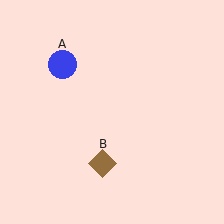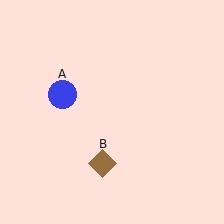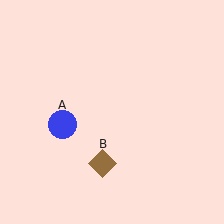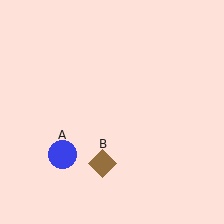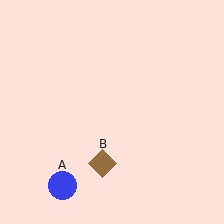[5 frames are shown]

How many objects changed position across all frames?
1 object changed position: blue circle (object A).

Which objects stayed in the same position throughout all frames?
Brown diamond (object B) remained stationary.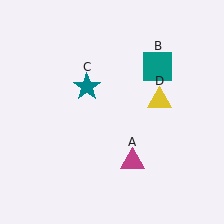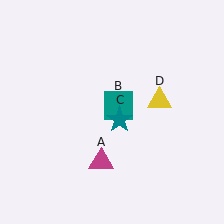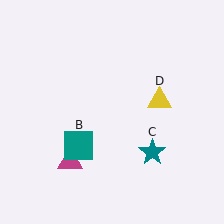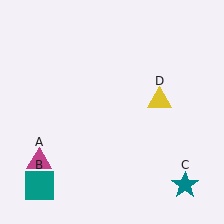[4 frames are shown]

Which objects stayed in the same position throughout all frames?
Yellow triangle (object D) remained stationary.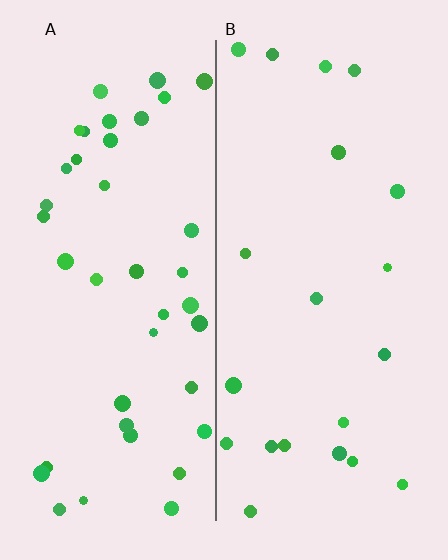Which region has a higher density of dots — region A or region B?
A (the left).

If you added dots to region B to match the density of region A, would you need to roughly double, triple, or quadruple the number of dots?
Approximately double.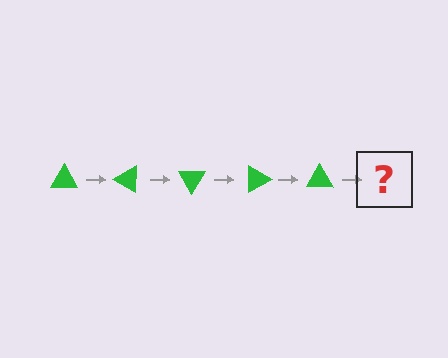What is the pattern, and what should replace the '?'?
The pattern is that the triangle rotates 30 degrees each step. The '?' should be a green triangle rotated 150 degrees.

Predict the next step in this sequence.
The next step is a green triangle rotated 150 degrees.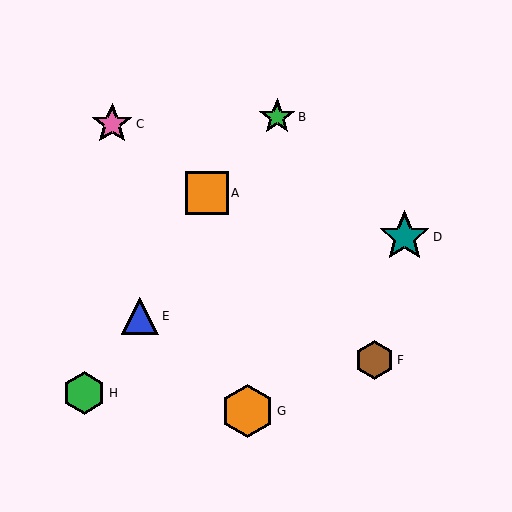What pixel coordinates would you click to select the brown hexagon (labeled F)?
Click at (375, 360) to select the brown hexagon F.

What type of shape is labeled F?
Shape F is a brown hexagon.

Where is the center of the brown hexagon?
The center of the brown hexagon is at (375, 360).